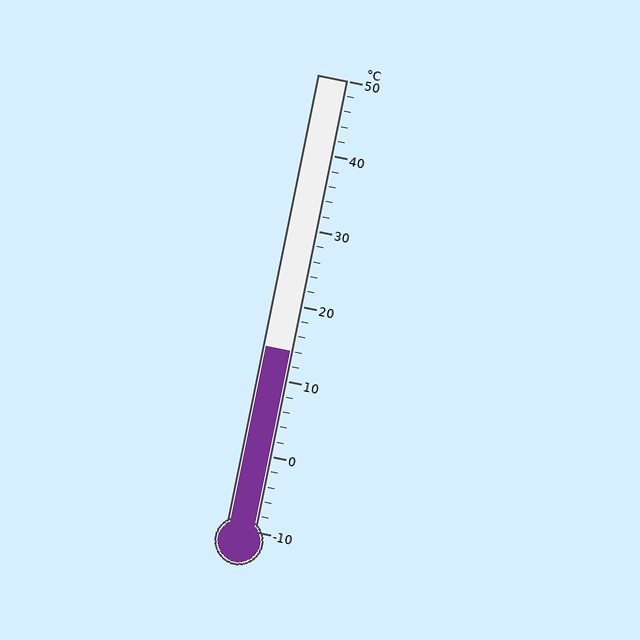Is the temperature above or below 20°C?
The temperature is below 20°C.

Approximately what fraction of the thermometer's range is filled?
The thermometer is filled to approximately 40% of its range.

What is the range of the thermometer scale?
The thermometer scale ranges from -10°C to 50°C.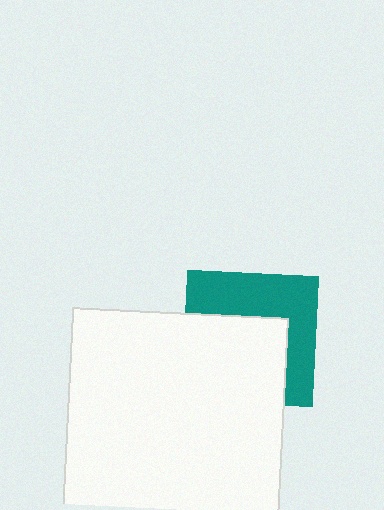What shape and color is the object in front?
The object in front is a white square.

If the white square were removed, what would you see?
You would see the complete teal square.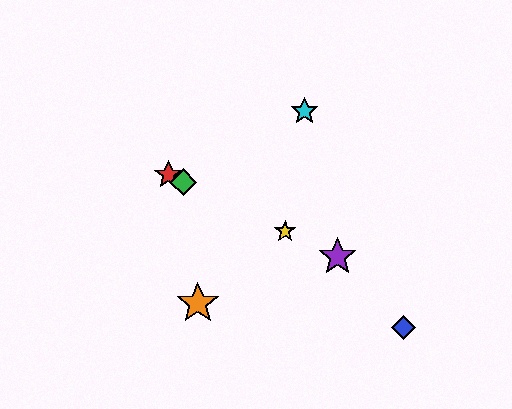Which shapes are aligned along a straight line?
The red star, the green diamond, the yellow star, the purple star are aligned along a straight line.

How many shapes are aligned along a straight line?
4 shapes (the red star, the green diamond, the yellow star, the purple star) are aligned along a straight line.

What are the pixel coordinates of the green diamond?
The green diamond is at (183, 182).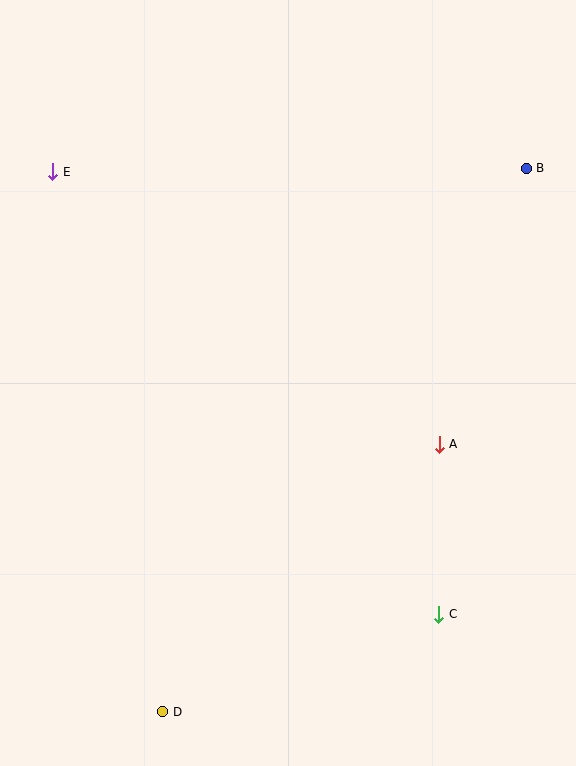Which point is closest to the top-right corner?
Point B is closest to the top-right corner.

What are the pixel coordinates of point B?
Point B is at (526, 168).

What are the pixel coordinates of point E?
Point E is at (53, 172).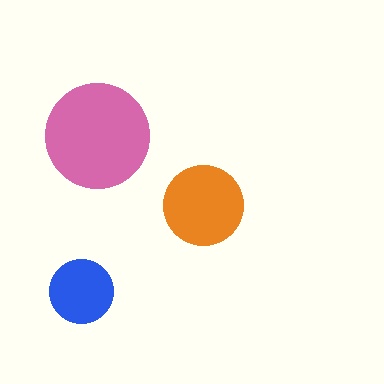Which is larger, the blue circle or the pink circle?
The pink one.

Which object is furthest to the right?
The orange circle is rightmost.